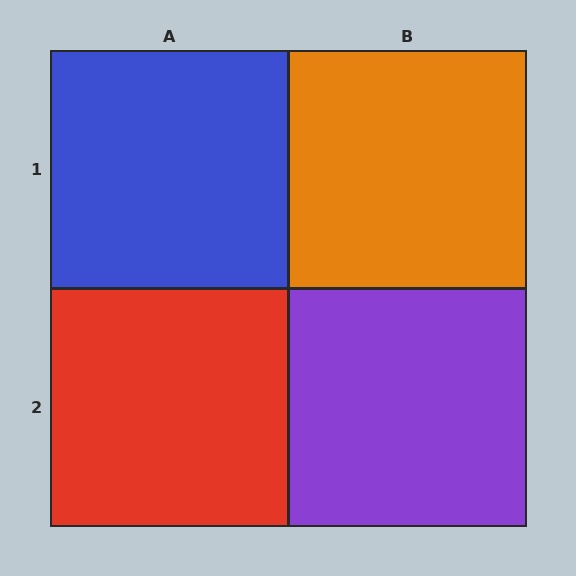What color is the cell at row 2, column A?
Red.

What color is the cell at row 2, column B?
Purple.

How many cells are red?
1 cell is red.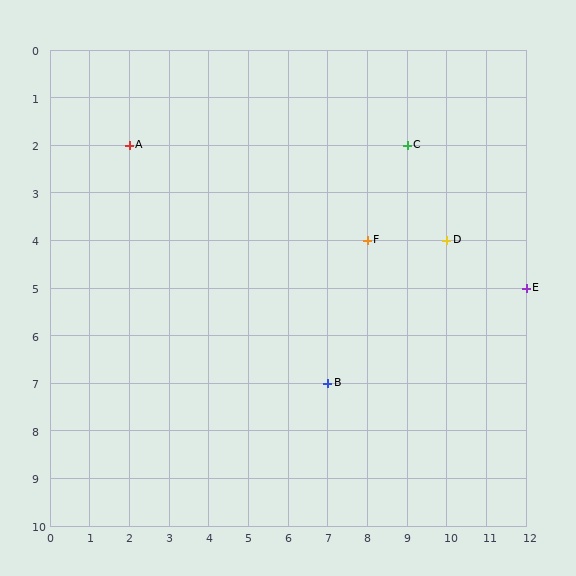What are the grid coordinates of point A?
Point A is at grid coordinates (2, 2).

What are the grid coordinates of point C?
Point C is at grid coordinates (9, 2).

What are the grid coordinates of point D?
Point D is at grid coordinates (10, 4).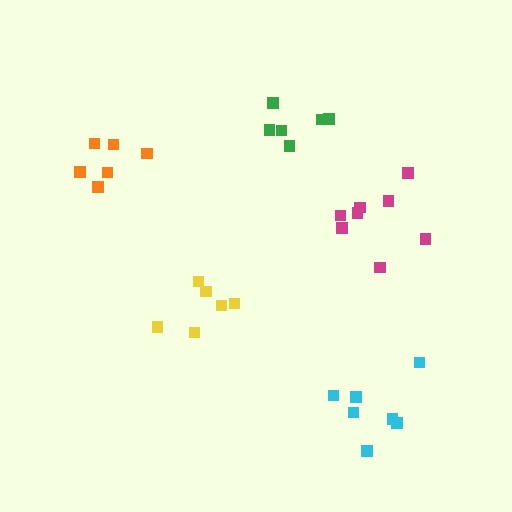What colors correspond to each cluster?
The clusters are colored: yellow, green, magenta, orange, cyan.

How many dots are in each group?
Group 1: 6 dots, Group 2: 6 dots, Group 3: 8 dots, Group 4: 6 dots, Group 5: 7 dots (33 total).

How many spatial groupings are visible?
There are 5 spatial groupings.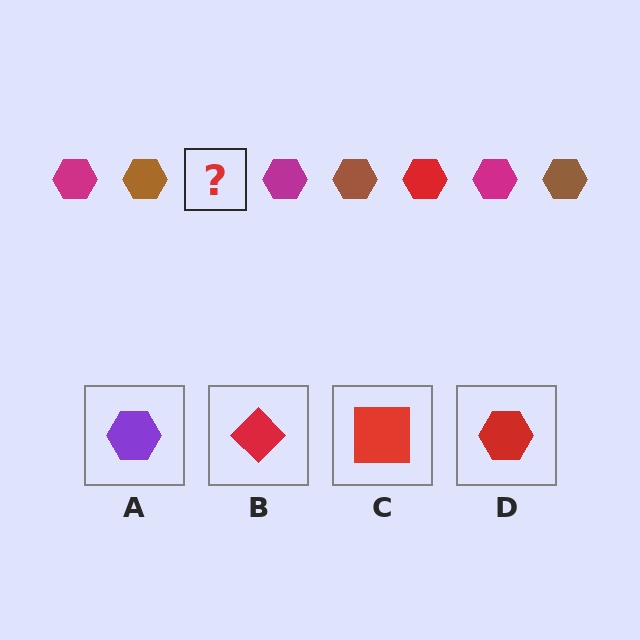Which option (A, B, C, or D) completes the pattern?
D.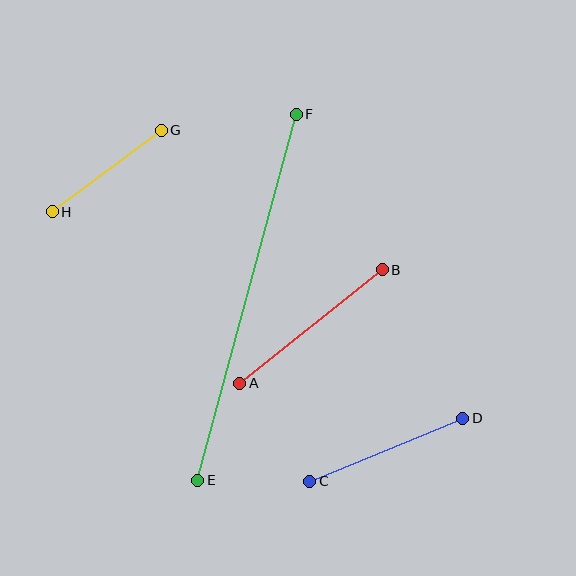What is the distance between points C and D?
The distance is approximately 166 pixels.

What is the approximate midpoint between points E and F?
The midpoint is at approximately (247, 297) pixels.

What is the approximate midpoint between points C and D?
The midpoint is at approximately (386, 450) pixels.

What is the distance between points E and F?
The distance is approximately 379 pixels.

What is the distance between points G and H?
The distance is approximately 136 pixels.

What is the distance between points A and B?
The distance is approximately 182 pixels.